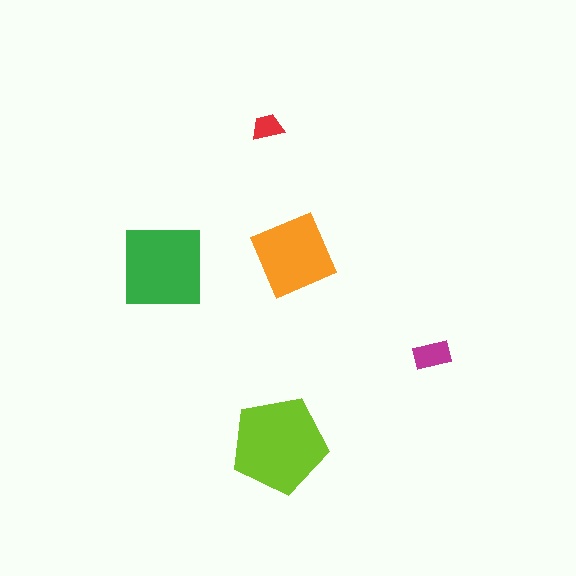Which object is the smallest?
The red trapezoid.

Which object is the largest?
The lime pentagon.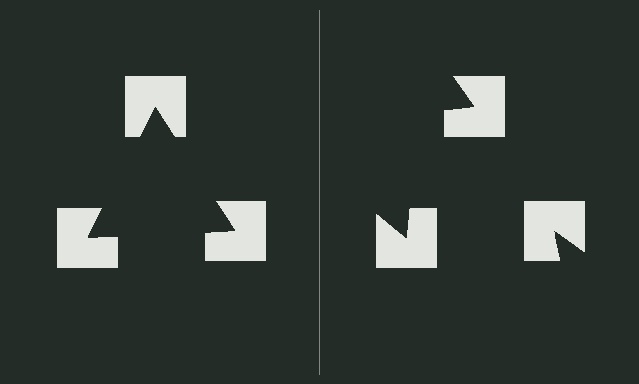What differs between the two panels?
The notched squares are positioned identically on both sides; only the wedge orientations differ. On the left they align to a triangle; on the right they are misaligned.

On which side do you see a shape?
An illusory triangle appears on the left side. On the right side the wedge cuts are rotated, so no coherent shape forms.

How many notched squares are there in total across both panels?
6 — 3 on each side.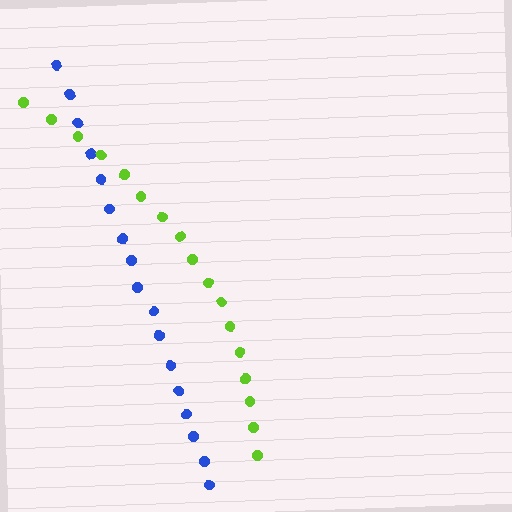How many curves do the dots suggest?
There are 2 distinct paths.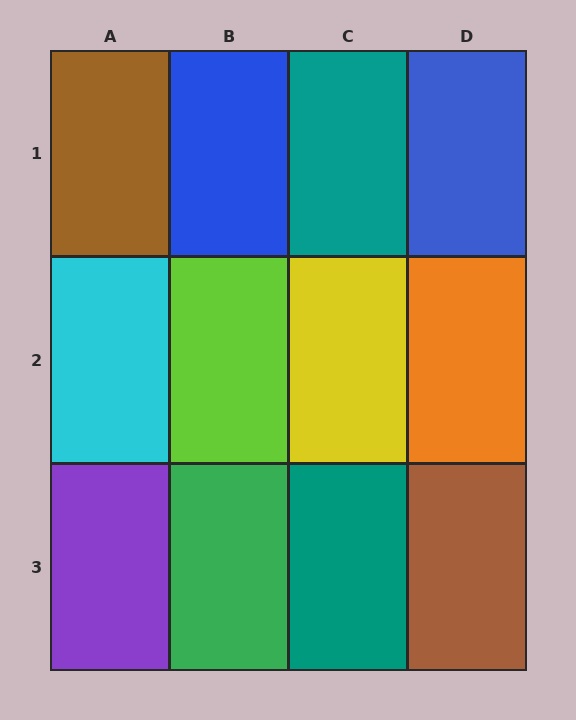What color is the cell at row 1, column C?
Teal.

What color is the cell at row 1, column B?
Blue.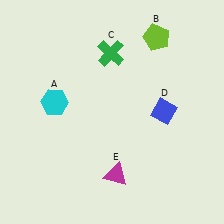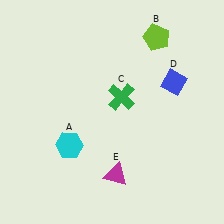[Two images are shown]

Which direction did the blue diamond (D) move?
The blue diamond (D) moved up.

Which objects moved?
The objects that moved are: the cyan hexagon (A), the green cross (C), the blue diamond (D).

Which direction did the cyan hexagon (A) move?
The cyan hexagon (A) moved down.